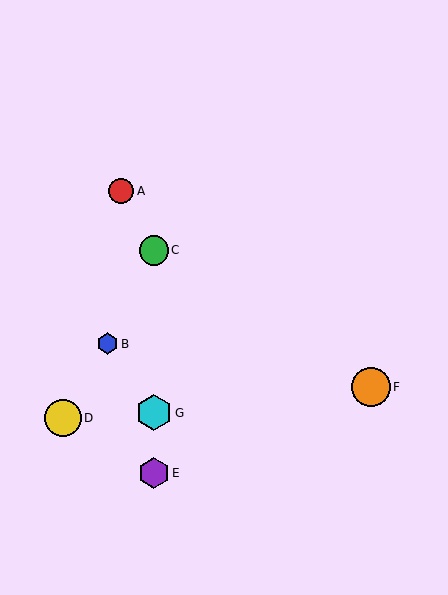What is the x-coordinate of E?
Object E is at x≈154.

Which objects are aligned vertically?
Objects C, E, G are aligned vertically.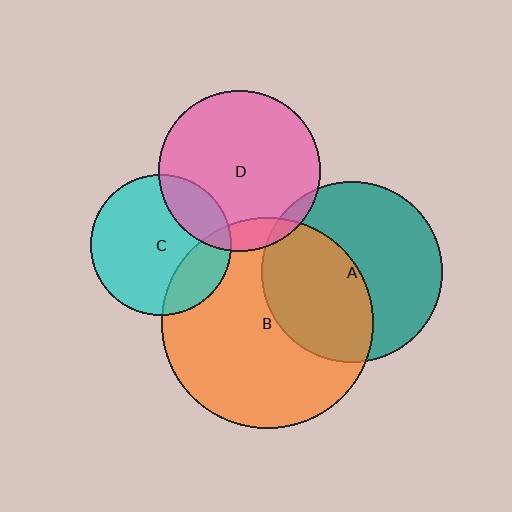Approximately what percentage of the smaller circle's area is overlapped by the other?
Approximately 20%.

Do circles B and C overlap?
Yes.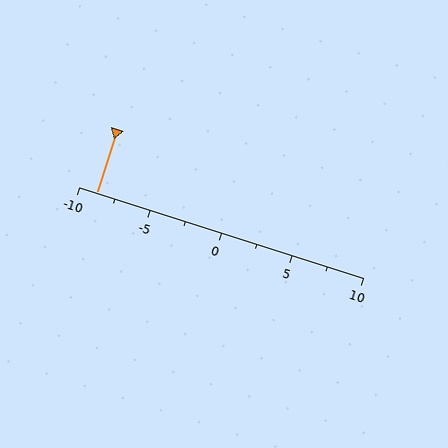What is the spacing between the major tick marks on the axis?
The major ticks are spaced 5 apart.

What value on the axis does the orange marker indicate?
The marker indicates approximately -8.8.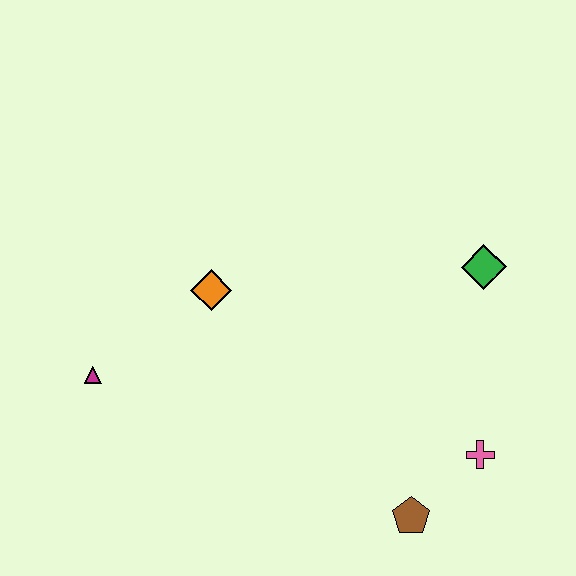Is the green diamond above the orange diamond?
Yes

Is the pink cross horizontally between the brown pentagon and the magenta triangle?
No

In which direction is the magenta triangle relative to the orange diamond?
The magenta triangle is to the left of the orange diamond.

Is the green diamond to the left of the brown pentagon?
No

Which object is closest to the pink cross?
The brown pentagon is closest to the pink cross.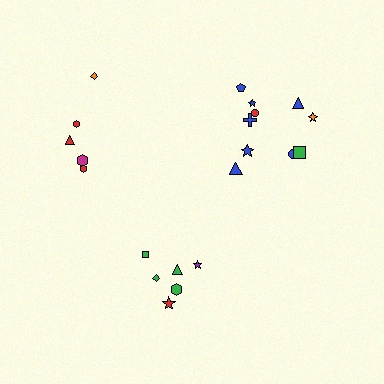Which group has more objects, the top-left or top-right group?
The top-right group.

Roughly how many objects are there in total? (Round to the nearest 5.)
Roughly 20 objects in total.